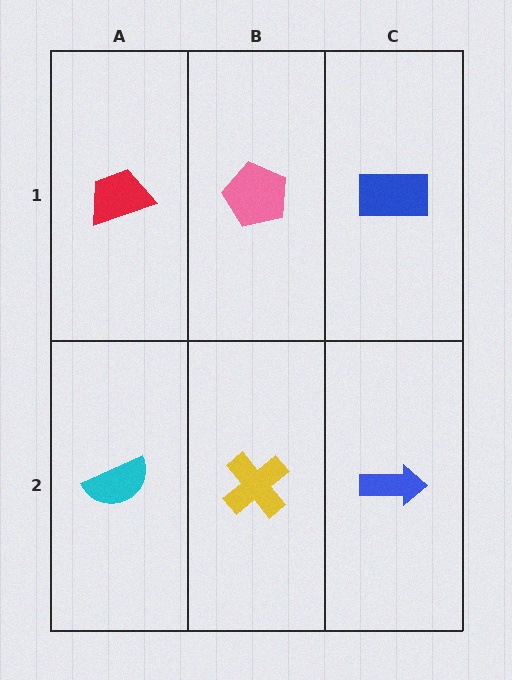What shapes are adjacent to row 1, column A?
A cyan semicircle (row 2, column A), a pink pentagon (row 1, column B).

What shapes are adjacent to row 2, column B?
A pink pentagon (row 1, column B), a cyan semicircle (row 2, column A), a blue arrow (row 2, column C).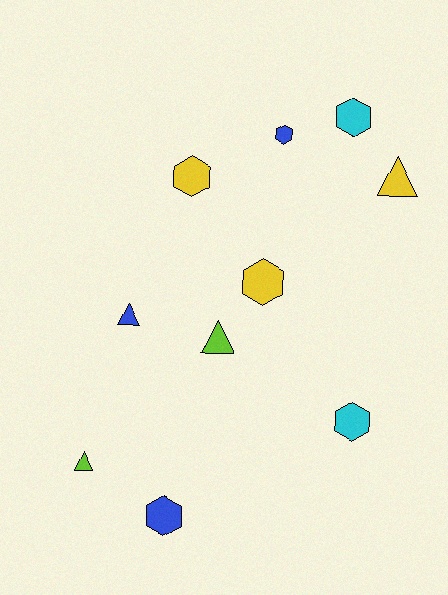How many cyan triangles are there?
There are no cyan triangles.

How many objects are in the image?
There are 10 objects.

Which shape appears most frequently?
Hexagon, with 6 objects.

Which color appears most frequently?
Yellow, with 3 objects.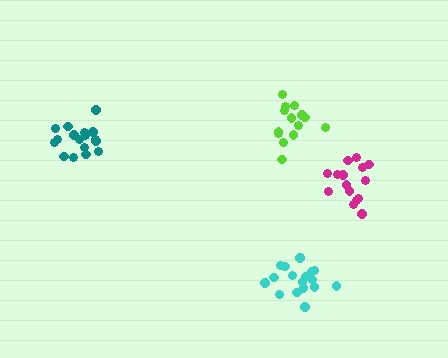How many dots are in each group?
Group 1: 18 dots, Group 2: 17 dots, Group 3: 14 dots, Group 4: 15 dots (64 total).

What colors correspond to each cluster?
The clusters are colored: cyan, teal, lime, magenta.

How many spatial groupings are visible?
There are 4 spatial groupings.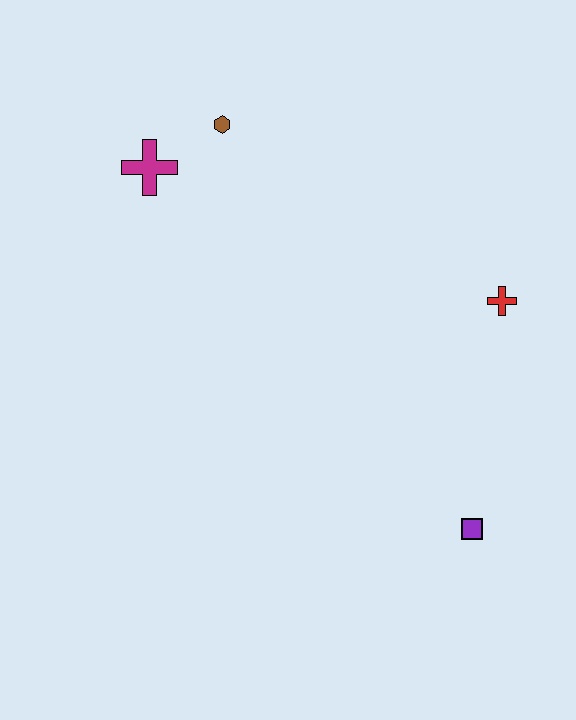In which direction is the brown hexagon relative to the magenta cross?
The brown hexagon is to the right of the magenta cross.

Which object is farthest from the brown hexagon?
The purple square is farthest from the brown hexagon.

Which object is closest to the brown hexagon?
The magenta cross is closest to the brown hexagon.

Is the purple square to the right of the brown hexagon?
Yes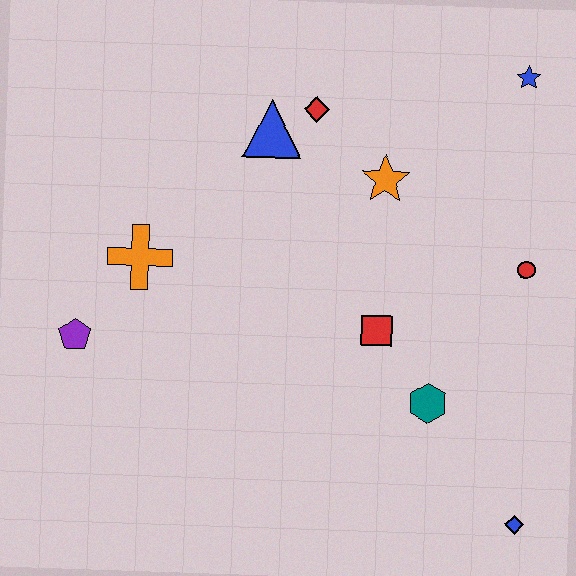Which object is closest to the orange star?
The red diamond is closest to the orange star.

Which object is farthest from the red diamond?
The blue diamond is farthest from the red diamond.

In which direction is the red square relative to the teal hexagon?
The red square is above the teal hexagon.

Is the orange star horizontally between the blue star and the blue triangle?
Yes